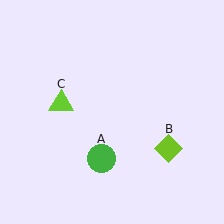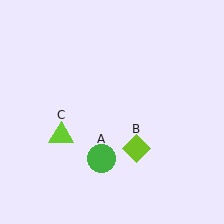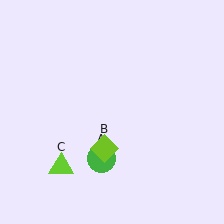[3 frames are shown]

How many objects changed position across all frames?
2 objects changed position: lime diamond (object B), lime triangle (object C).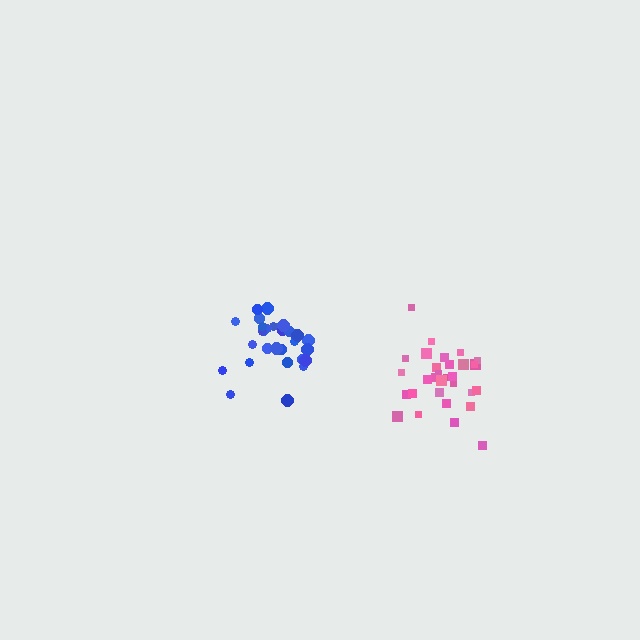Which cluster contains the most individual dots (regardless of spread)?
Pink (32).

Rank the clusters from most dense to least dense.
blue, pink.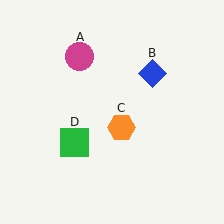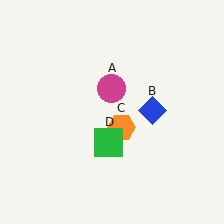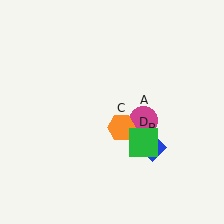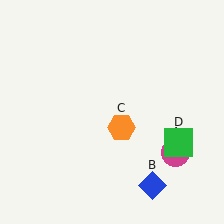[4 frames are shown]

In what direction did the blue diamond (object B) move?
The blue diamond (object B) moved down.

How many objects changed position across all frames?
3 objects changed position: magenta circle (object A), blue diamond (object B), green square (object D).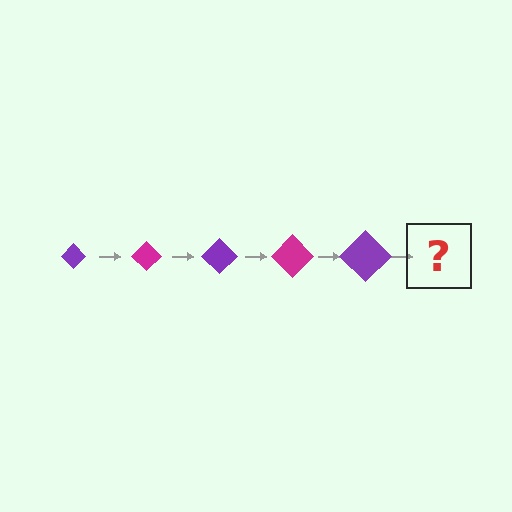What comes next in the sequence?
The next element should be a magenta diamond, larger than the previous one.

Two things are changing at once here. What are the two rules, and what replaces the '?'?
The two rules are that the diamond grows larger each step and the color cycles through purple and magenta. The '?' should be a magenta diamond, larger than the previous one.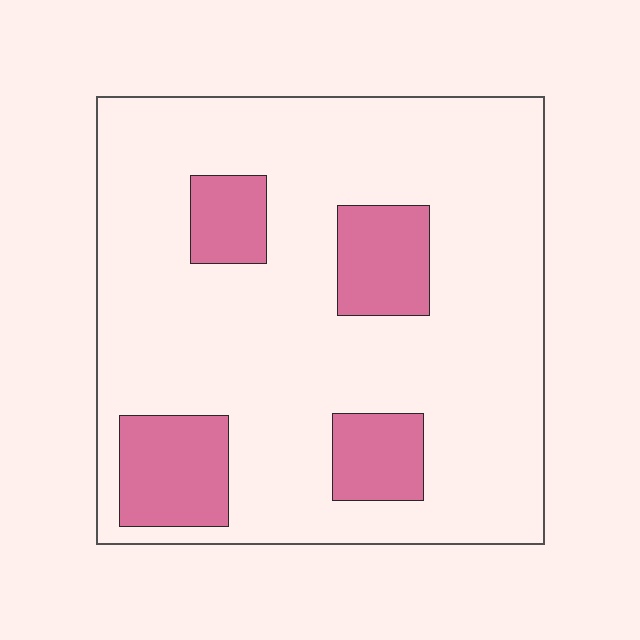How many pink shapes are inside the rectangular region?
4.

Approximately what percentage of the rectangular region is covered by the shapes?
Approximately 20%.